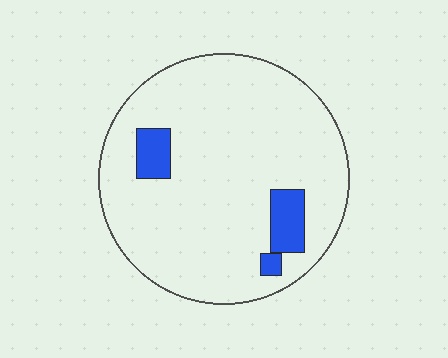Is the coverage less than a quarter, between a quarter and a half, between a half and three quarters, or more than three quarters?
Less than a quarter.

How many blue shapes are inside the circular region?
3.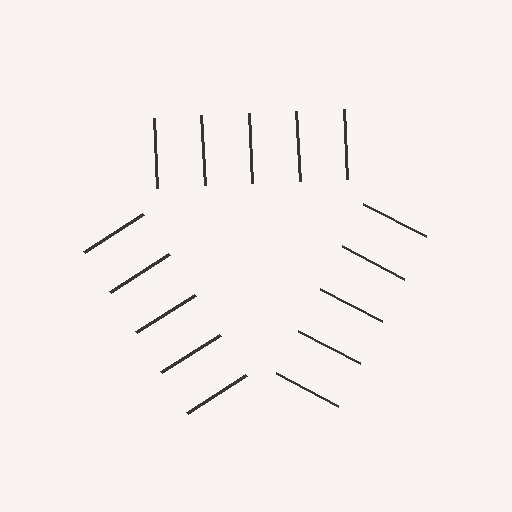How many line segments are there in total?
15 — 5 along each of the 3 edges.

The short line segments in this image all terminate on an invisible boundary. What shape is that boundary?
An illusory triangle — the line segments terminate on its edges but no continuous stroke is drawn.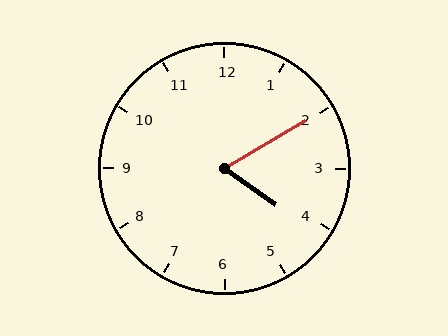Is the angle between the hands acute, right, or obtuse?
It is acute.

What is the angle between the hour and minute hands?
Approximately 65 degrees.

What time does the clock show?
4:10.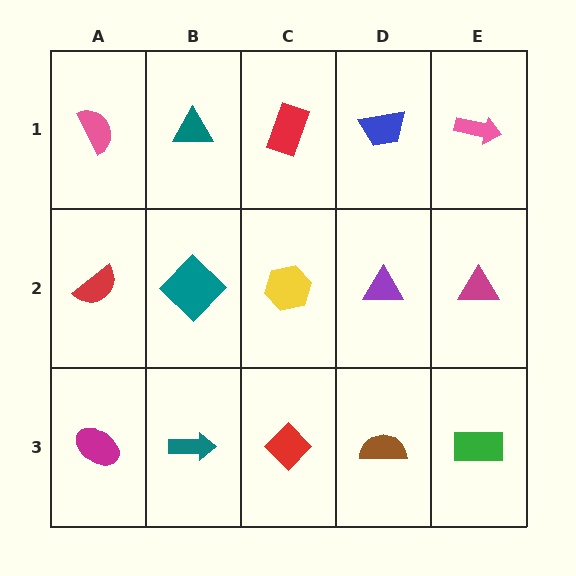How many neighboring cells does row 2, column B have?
4.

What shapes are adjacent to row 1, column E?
A magenta triangle (row 2, column E), a blue trapezoid (row 1, column D).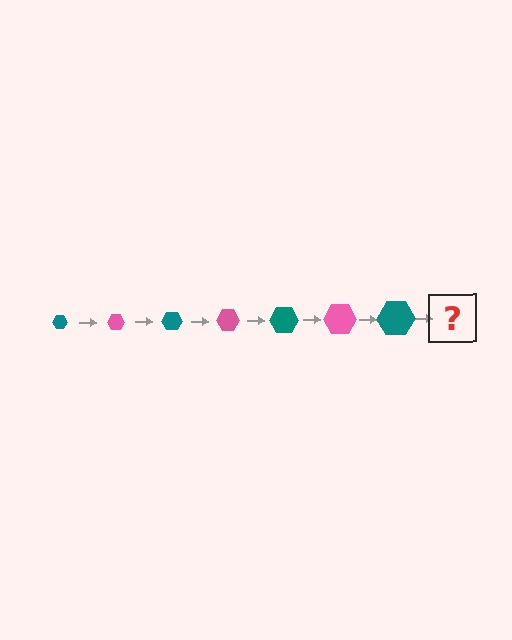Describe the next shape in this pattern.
It should be a pink hexagon, larger than the previous one.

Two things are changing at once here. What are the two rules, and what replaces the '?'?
The two rules are that the hexagon grows larger each step and the color cycles through teal and pink. The '?' should be a pink hexagon, larger than the previous one.